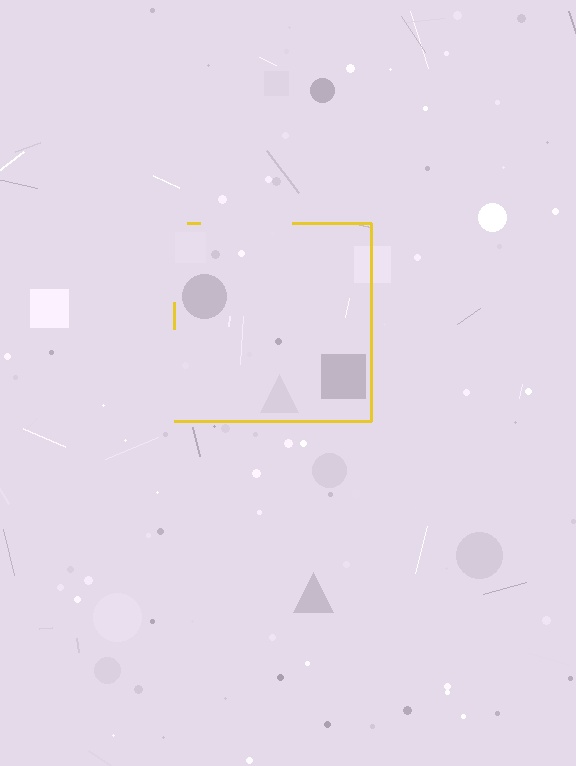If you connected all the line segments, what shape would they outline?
They would outline a square.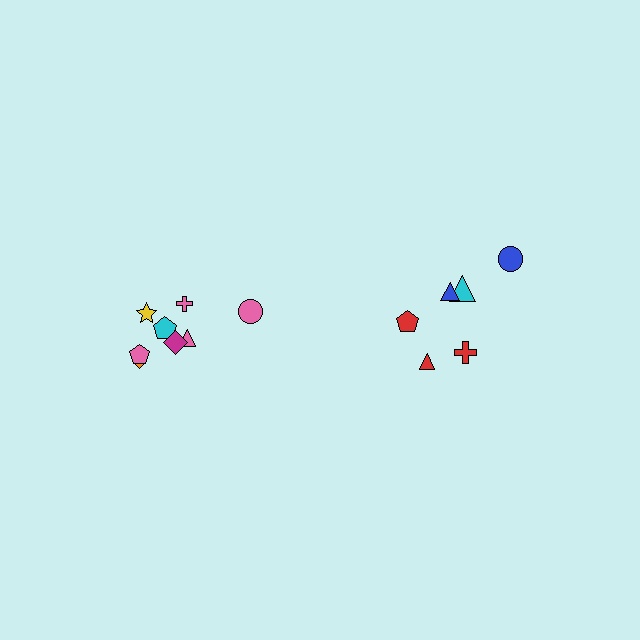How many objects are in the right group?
There are 6 objects.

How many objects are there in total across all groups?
There are 14 objects.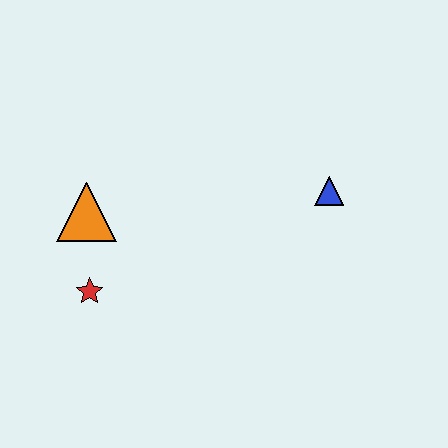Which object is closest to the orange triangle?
The red star is closest to the orange triangle.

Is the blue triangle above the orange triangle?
Yes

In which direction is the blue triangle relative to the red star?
The blue triangle is to the right of the red star.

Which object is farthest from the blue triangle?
The red star is farthest from the blue triangle.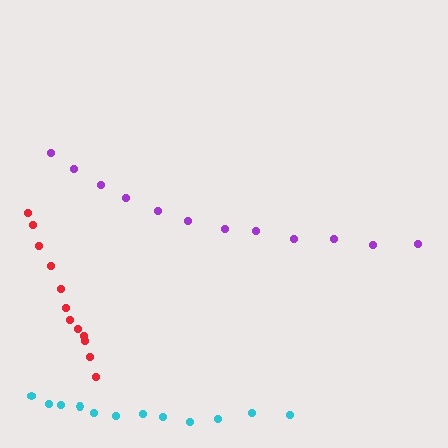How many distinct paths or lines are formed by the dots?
There are 3 distinct paths.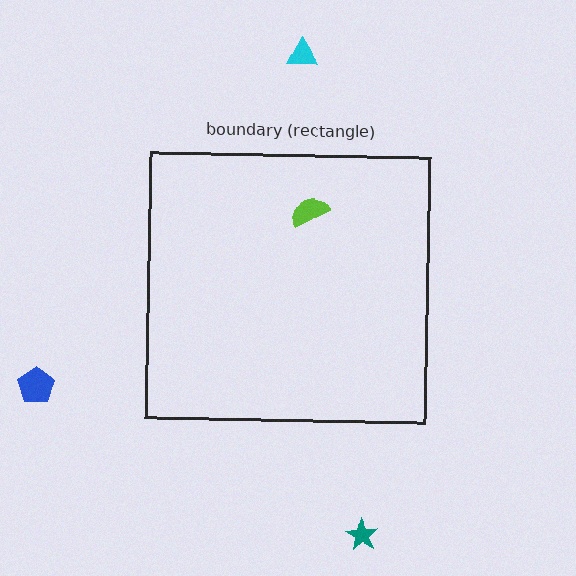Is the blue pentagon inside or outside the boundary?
Outside.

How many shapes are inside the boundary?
1 inside, 3 outside.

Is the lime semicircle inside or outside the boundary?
Inside.